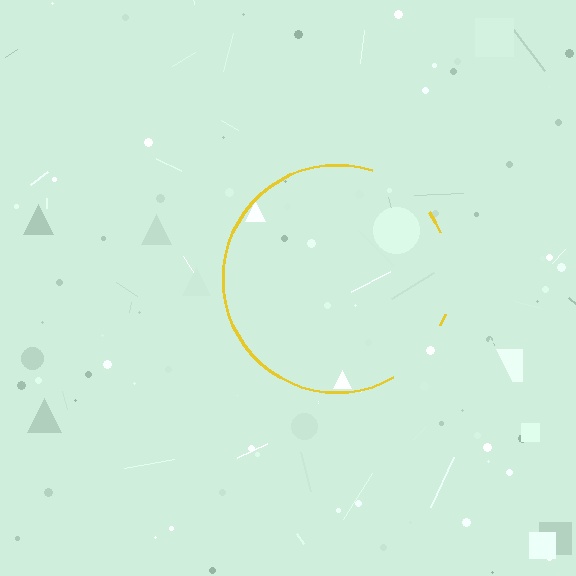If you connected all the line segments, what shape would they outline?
They would outline a circle.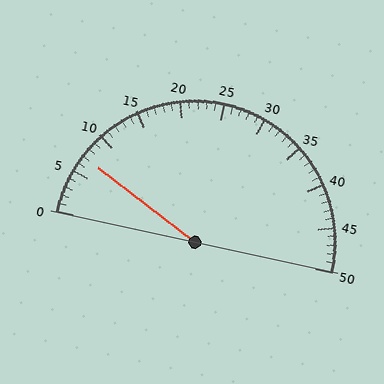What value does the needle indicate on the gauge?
The needle indicates approximately 7.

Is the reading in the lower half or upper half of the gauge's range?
The reading is in the lower half of the range (0 to 50).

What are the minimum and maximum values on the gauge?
The gauge ranges from 0 to 50.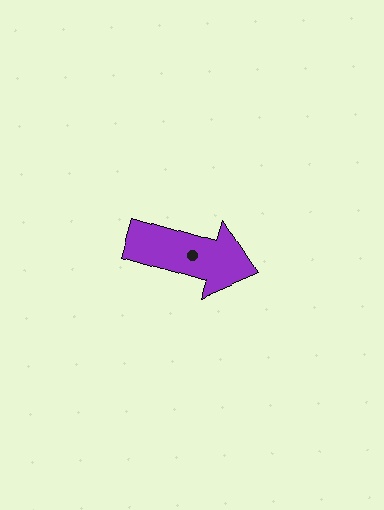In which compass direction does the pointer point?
East.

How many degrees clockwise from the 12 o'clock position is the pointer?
Approximately 107 degrees.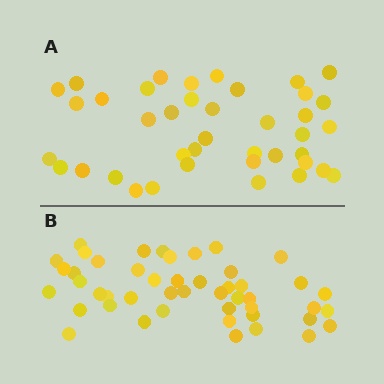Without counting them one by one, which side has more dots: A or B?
Region B (the bottom region) has more dots.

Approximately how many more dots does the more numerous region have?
Region B has roughly 8 or so more dots than region A.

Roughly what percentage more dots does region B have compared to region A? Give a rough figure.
About 20% more.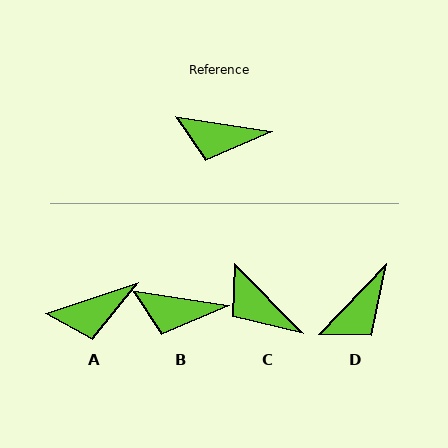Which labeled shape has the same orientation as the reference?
B.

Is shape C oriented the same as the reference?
No, it is off by about 36 degrees.